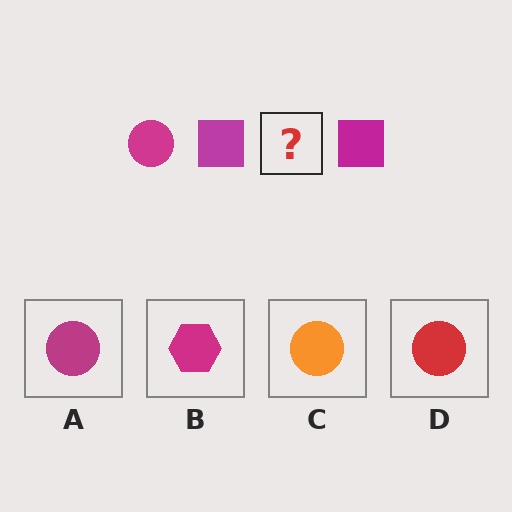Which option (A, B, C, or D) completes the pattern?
A.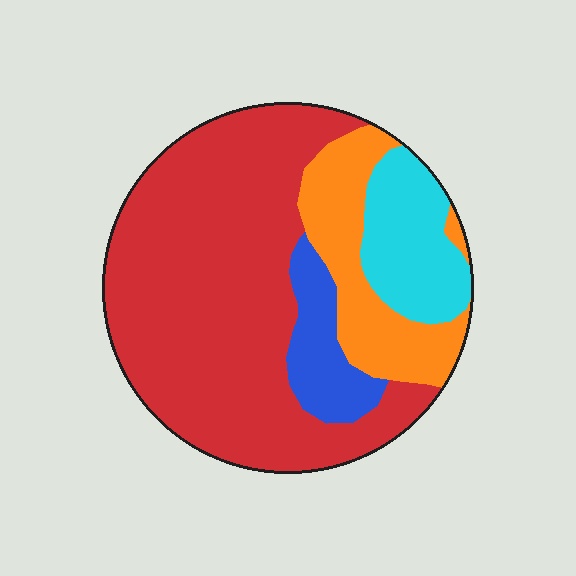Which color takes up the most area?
Red, at roughly 60%.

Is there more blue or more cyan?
Cyan.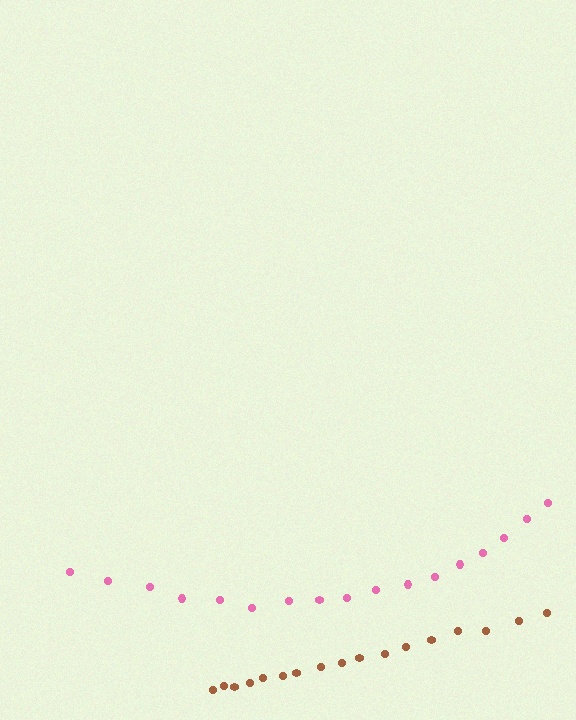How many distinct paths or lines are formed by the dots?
There are 2 distinct paths.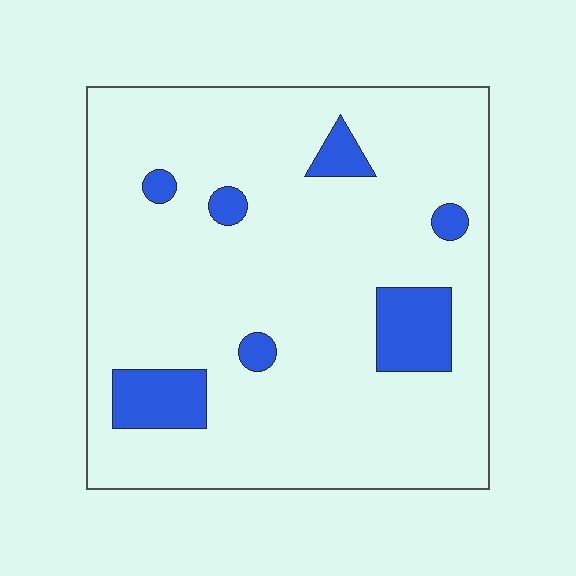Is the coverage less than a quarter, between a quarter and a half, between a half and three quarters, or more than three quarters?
Less than a quarter.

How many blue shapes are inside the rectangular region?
7.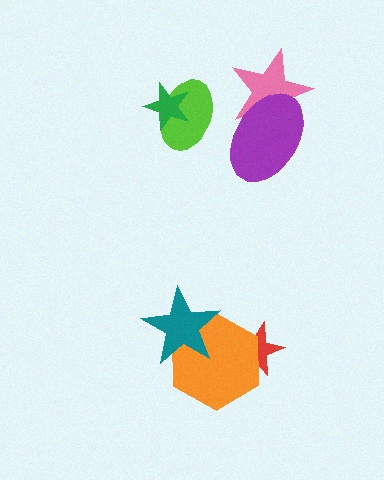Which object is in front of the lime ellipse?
The green star is in front of the lime ellipse.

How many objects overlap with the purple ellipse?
1 object overlaps with the purple ellipse.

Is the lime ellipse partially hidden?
Yes, it is partially covered by another shape.